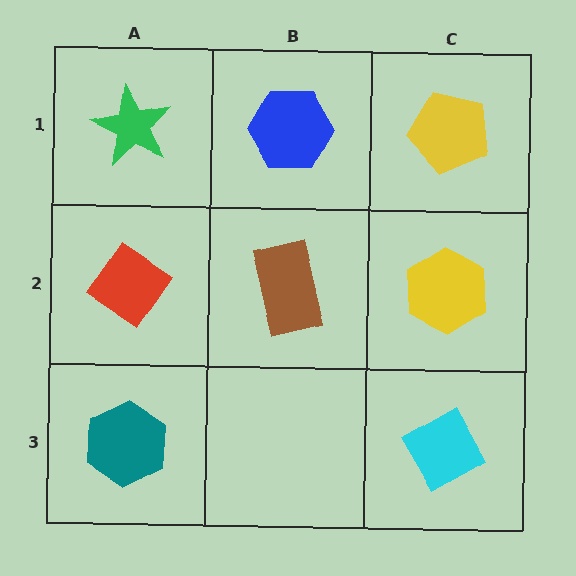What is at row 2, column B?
A brown rectangle.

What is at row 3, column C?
A cyan diamond.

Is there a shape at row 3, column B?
No, that cell is empty.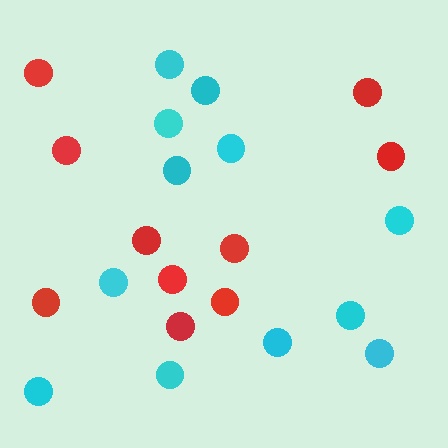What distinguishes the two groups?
There are 2 groups: one group of red circles (10) and one group of cyan circles (12).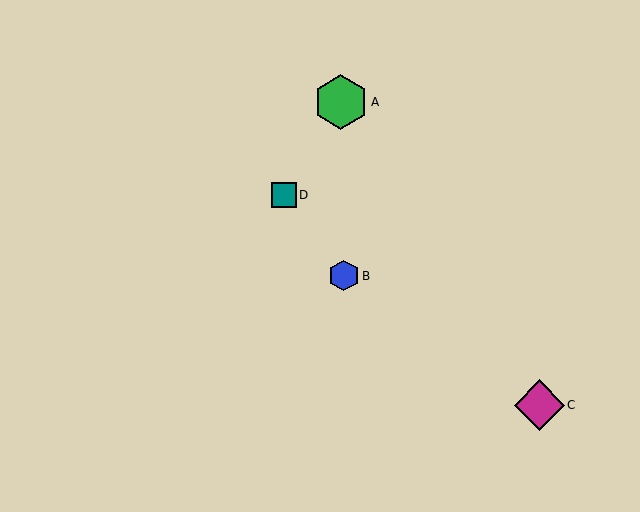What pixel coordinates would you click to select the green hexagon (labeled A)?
Click at (341, 102) to select the green hexagon A.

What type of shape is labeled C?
Shape C is a magenta diamond.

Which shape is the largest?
The green hexagon (labeled A) is the largest.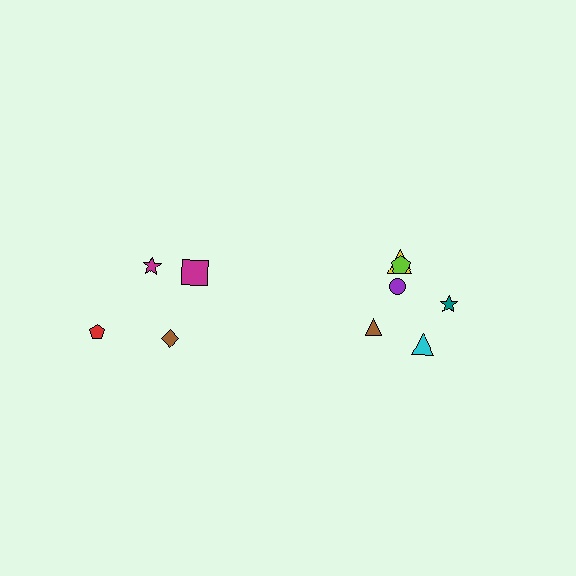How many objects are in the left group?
There are 4 objects.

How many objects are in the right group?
There are 6 objects.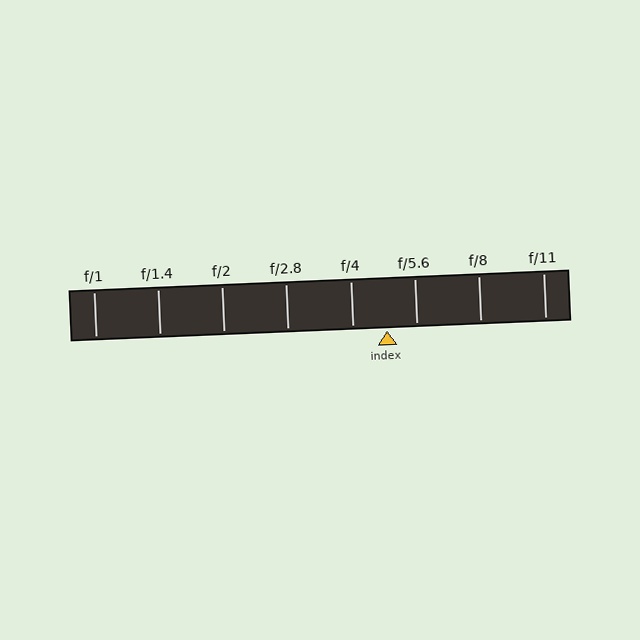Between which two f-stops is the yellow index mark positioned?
The index mark is between f/4 and f/5.6.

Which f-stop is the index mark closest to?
The index mark is closest to f/5.6.